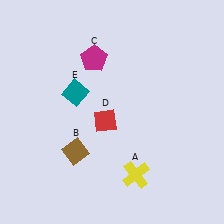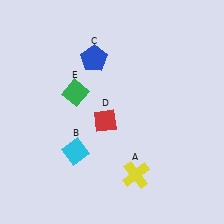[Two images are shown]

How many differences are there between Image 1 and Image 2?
There are 3 differences between the two images.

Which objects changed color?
B changed from brown to cyan. C changed from magenta to blue. E changed from teal to green.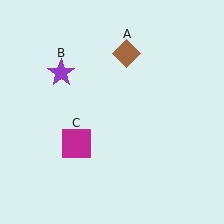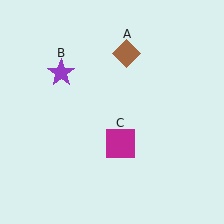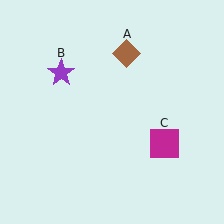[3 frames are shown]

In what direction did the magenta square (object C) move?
The magenta square (object C) moved right.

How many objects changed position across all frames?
1 object changed position: magenta square (object C).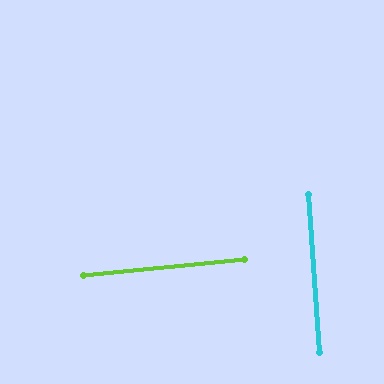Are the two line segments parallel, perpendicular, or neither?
Perpendicular — they meet at approximately 88°.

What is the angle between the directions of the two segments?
Approximately 88 degrees.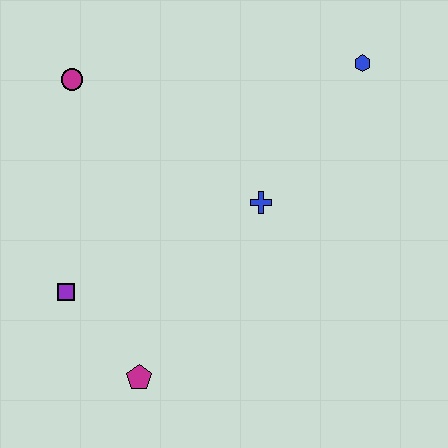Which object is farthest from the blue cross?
The magenta circle is farthest from the blue cross.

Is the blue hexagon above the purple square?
Yes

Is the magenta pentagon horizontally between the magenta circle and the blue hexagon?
Yes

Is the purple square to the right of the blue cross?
No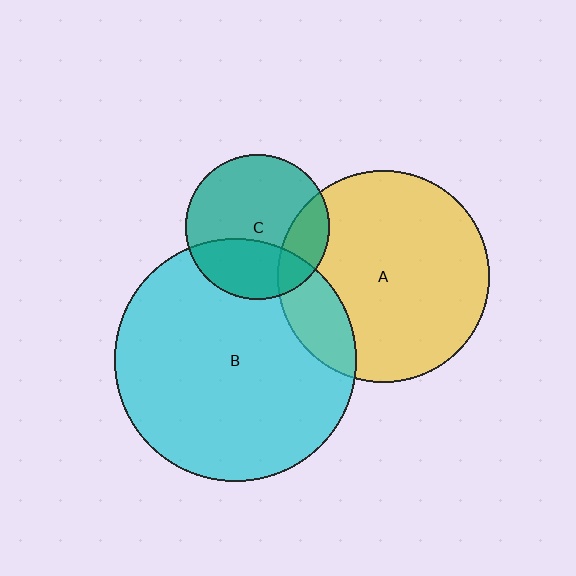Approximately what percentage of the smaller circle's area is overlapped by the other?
Approximately 15%.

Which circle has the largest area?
Circle B (cyan).